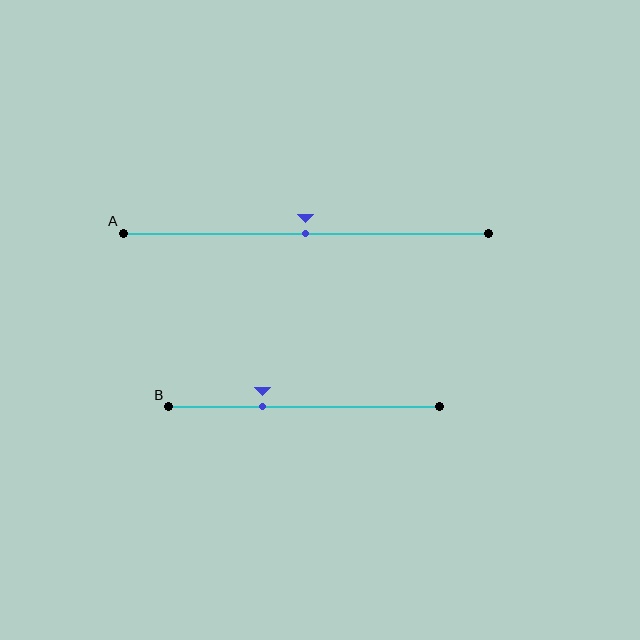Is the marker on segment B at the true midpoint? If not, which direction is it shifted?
No, the marker on segment B is shifted to the left by about 15% of the segment length.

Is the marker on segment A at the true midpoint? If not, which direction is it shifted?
Yes, the marker on segment A is at the true midpoint.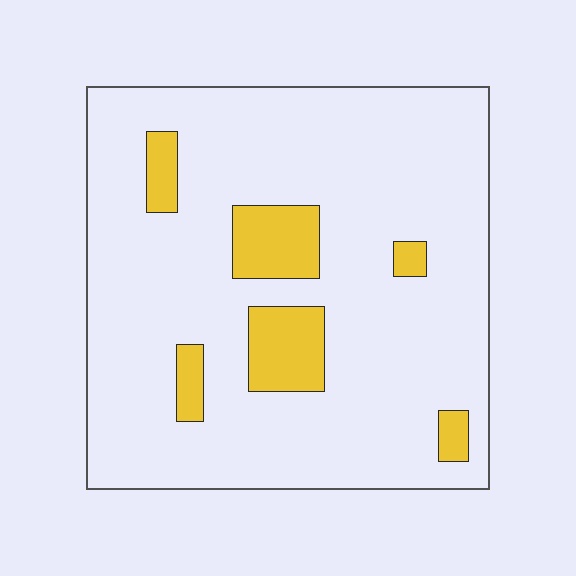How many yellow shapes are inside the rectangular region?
6.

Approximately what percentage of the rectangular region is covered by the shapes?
Approximately 15%.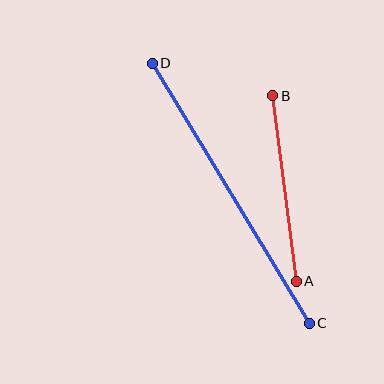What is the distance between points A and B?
The distance is approximately 187 pixels.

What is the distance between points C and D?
The distance is approximately 304 pixels.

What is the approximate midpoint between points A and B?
The midpoint is at approximately (285, 188) pixels.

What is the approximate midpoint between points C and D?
The midpoint is at approximately (231, 193) pixels.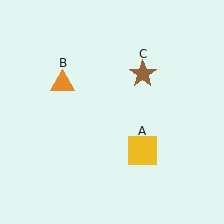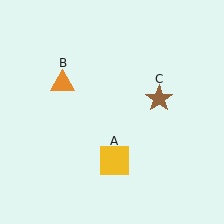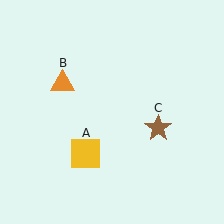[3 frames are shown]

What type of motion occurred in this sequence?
The yellow square (object A), brown star (object C) rotated clockwise around the center of the scene.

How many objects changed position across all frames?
2 objects changed position: yellow square (object A), brown star (object C).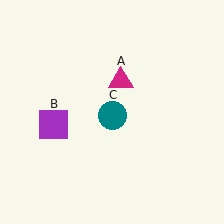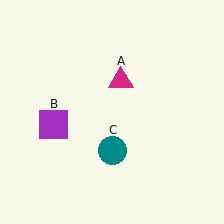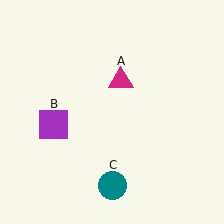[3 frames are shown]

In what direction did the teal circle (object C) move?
The teal circle (object C) moved down.